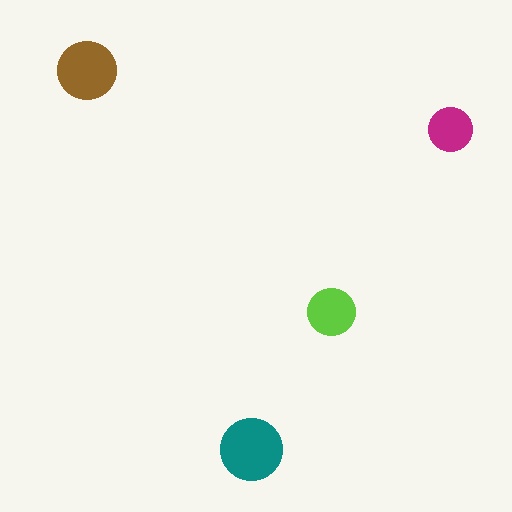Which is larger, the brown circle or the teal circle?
The teal one.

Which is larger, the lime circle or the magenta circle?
The lime one.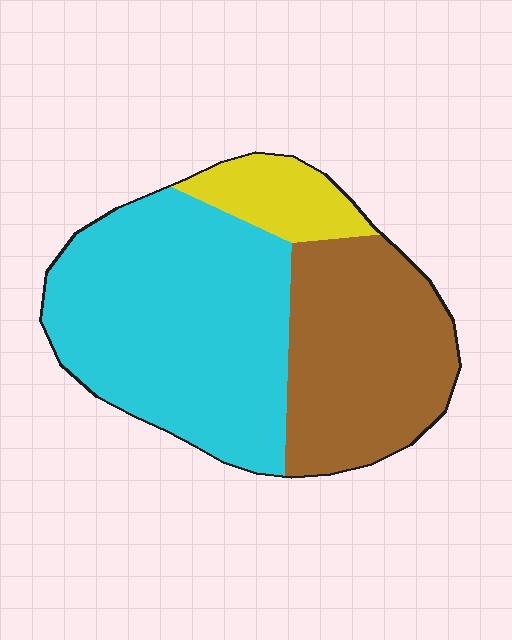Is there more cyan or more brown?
Cyan.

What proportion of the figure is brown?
Brown takes up about one third (1/3) of the figure.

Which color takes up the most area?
Cyan, at roughly 55%.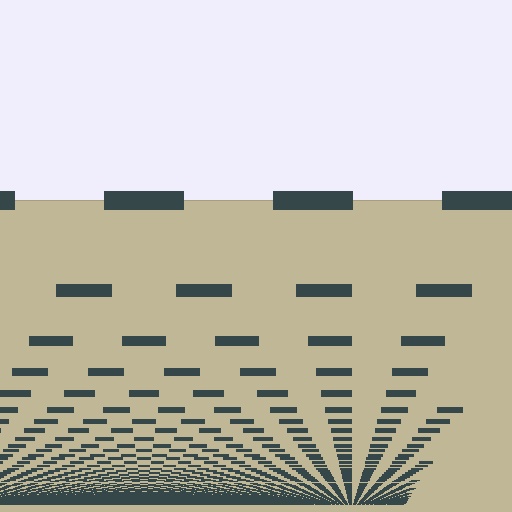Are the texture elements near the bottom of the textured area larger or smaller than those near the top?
Smaller. The gradient is inverted — elements near the bottom are smaller and denser.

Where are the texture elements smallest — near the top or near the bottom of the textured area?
Near the bottom.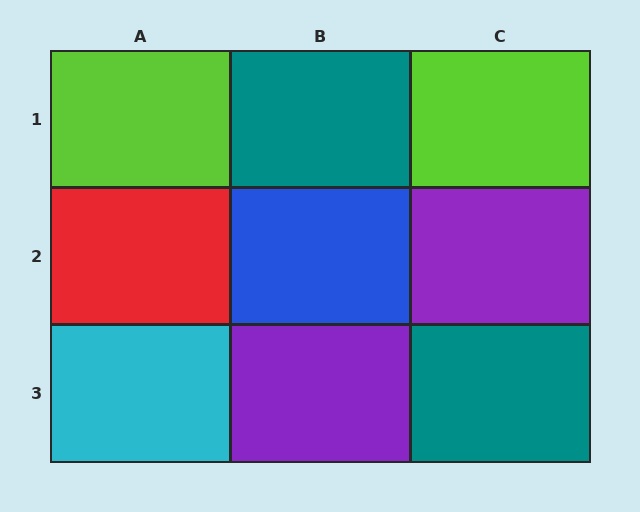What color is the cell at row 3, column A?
Cyan.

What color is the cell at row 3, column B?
Purple.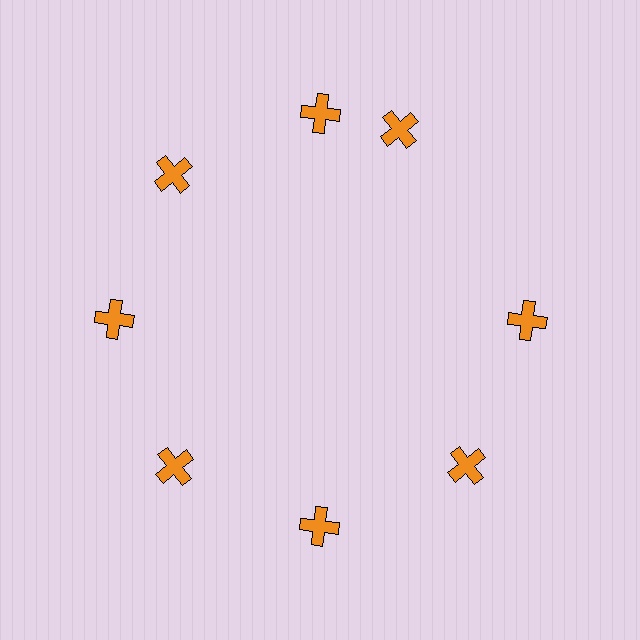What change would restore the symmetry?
The symmetry would be restored by rotating it back into even spacing with its neighbors so that all 8 crosses sit at equal angles and equal distance from the center.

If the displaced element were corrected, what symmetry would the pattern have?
It would have 8-fold rotational symmetry — the pattern would map onto itself every 45 degrees.